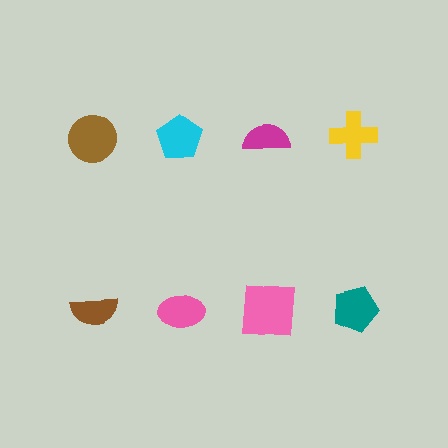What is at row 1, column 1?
A brown circle.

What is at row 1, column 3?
A magenta semicircle.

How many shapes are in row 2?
4 shapes.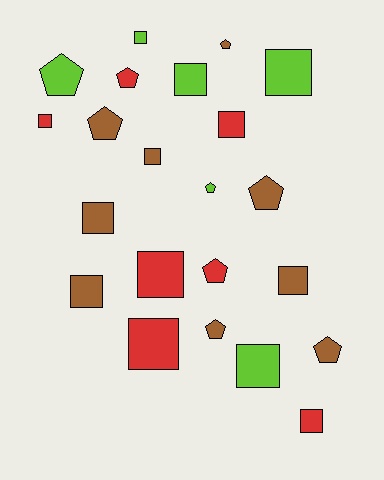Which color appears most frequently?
Brown, with 9 objects.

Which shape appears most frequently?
Square, with 13 objects.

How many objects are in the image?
There are 22 objects.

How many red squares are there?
There are 5 red squares.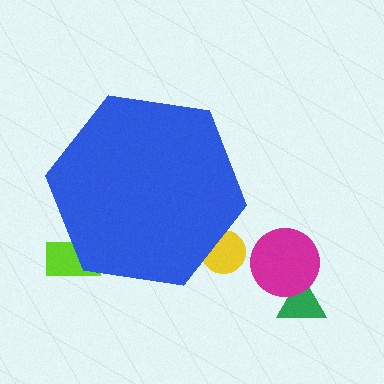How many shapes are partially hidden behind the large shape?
2 shapes are partially hidden.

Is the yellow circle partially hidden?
Yes, the yellow circle is partially hidden behind the blue hexagon.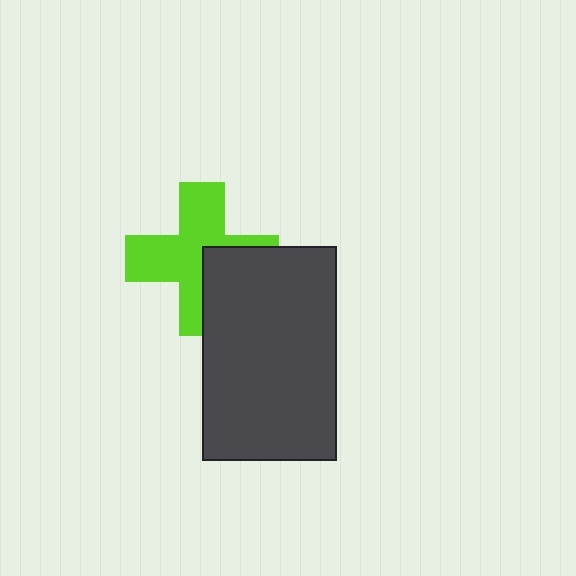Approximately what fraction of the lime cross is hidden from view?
Roughly 34% of the lime cross is hidden behind the dark gray rectangle.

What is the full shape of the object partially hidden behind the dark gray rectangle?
The partially hidden object is a lime cross.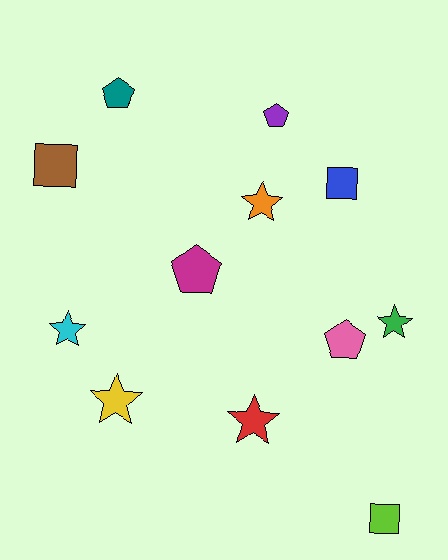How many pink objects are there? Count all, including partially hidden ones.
There is 1 pink object.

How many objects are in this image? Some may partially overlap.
There are 12 objects.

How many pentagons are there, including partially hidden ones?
There are 4 pentagons.